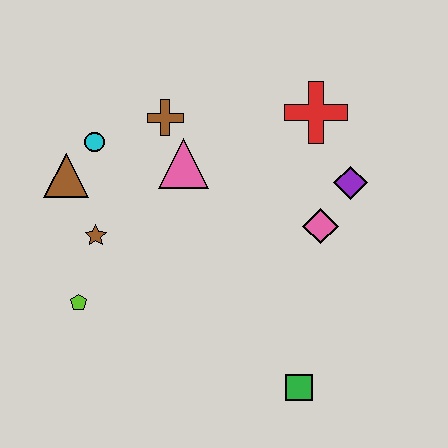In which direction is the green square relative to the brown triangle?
The green square is to the right of the brown triangle.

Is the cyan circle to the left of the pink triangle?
Yes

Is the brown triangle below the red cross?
Yes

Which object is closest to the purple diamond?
The pink diamond is closest to the purple diamond.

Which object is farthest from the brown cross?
The green square is farthest from the brown cross.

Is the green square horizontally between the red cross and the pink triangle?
Yes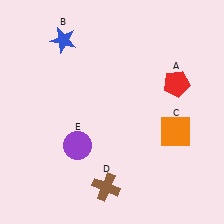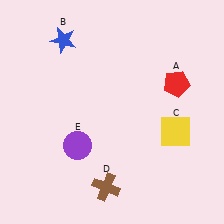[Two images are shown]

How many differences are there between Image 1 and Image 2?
There is 1 difference between the two images.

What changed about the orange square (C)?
In Image 1, C is orange. In Image 2, it changed to yellow.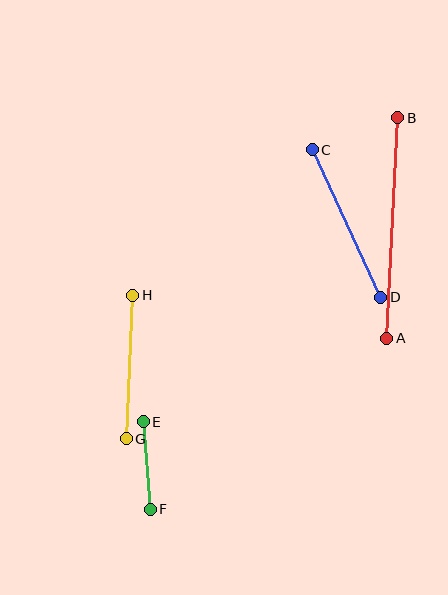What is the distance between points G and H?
The distance is approximately 144 pixels.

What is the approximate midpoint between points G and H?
The midpoint is at approximately (129, 367) pixels.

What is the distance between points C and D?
The distance is approximately 163 pixels.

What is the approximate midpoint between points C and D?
The midpoint is at approximately (346, 223) pixels.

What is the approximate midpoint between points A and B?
The midpoint is at approximately (392, 228) pixels.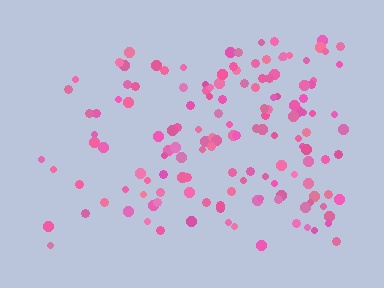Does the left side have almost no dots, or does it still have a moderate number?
Still a moderate number, just noticeably fewer than the right.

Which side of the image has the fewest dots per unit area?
The left.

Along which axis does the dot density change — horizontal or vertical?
Horizontal.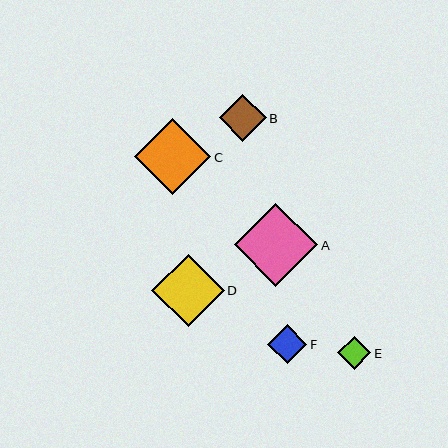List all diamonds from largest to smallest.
From largest to smallest: A, C, D, B, F, E.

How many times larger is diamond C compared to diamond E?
Diamond C is approximately 2.3 times the size of diamond E.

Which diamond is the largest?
Diamond A is the largest with a size of approximately 84 pixels.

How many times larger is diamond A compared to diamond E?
Diamond A is approximately 2.5 times the size of diamond E.